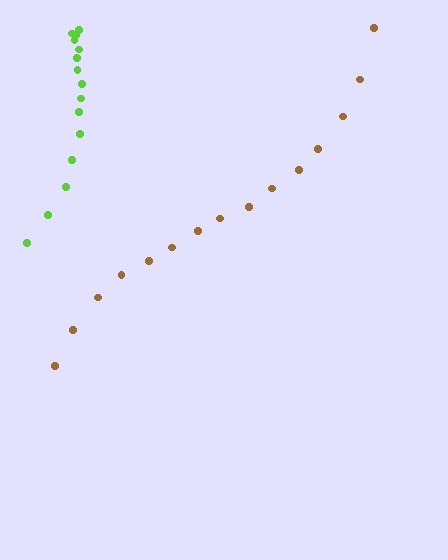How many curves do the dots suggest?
There are 2 distinct paths.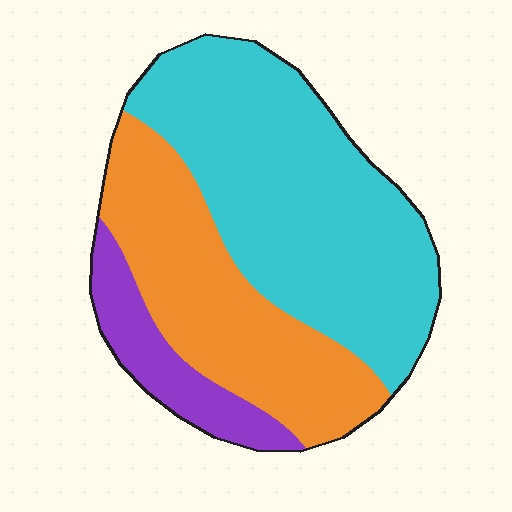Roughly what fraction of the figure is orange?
Orange takes up about one third (1/3) of the figure.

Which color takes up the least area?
Purple, at roughly 15%.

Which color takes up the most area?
Cyan, at roughly 55%.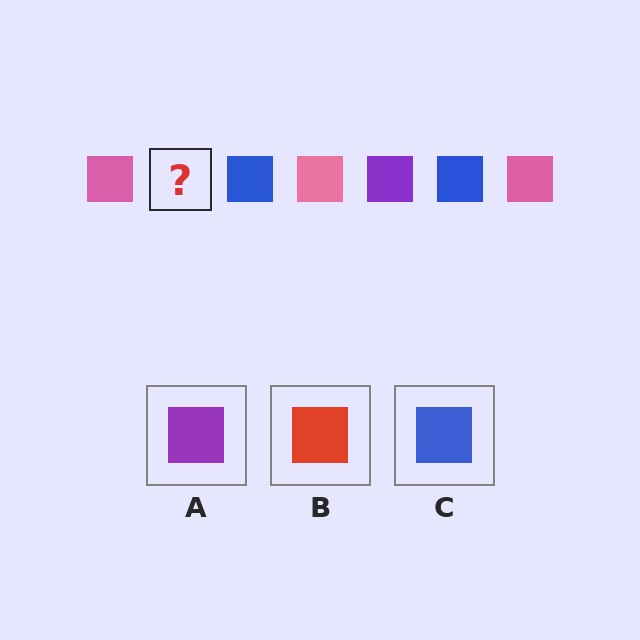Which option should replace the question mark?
Option A.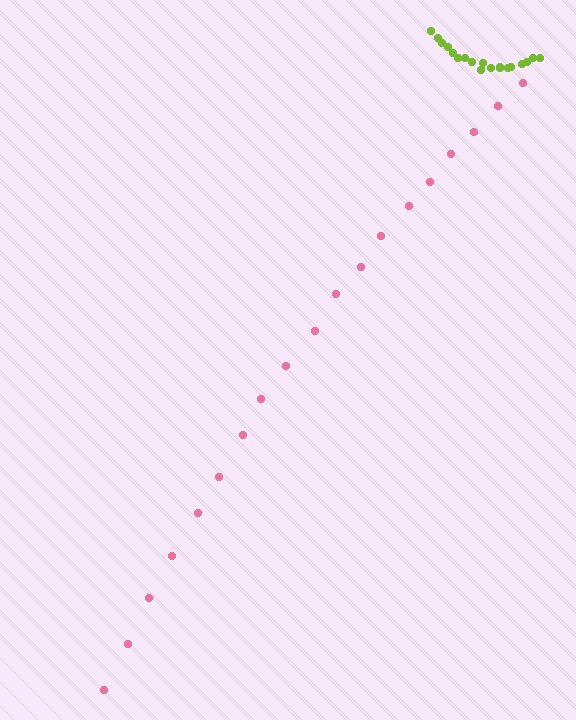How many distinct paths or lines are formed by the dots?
There are 2 distinct paths.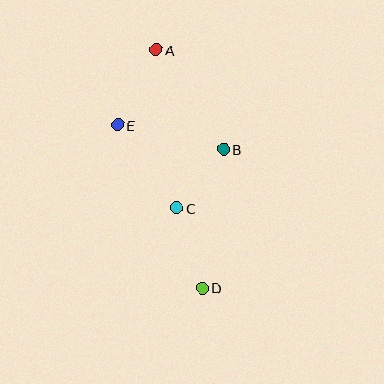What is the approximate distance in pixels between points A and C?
The distance between A and C is approximately 160 pixels.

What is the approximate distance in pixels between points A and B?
The distance between A and B is approximately 120 pixels.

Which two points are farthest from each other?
Points A and D are farthest from each other.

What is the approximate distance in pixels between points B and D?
The distance between B and D is approximately 140 pixels.